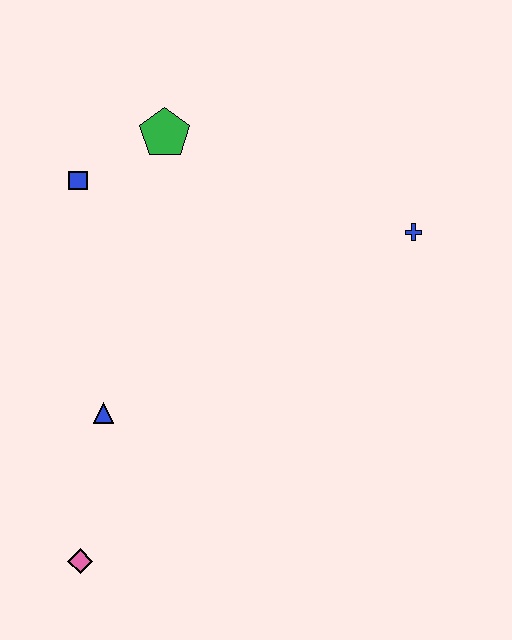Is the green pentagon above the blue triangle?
Yes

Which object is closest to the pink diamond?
The blue triangle is closest to the pink diamond.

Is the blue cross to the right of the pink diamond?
Yes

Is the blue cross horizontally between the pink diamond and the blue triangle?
No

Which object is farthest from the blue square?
The pink diamond is farthest from the blue square.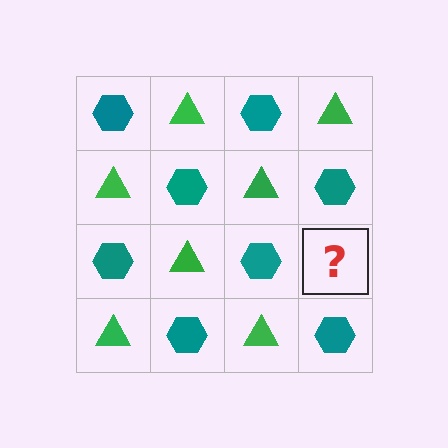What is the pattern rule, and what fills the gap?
The rule is that it alternates teal hexagon and green triangle in a checkerboard pattern. The gap should be filled with a green triangle.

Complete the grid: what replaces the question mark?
The question mark should be replaced with a green triangle.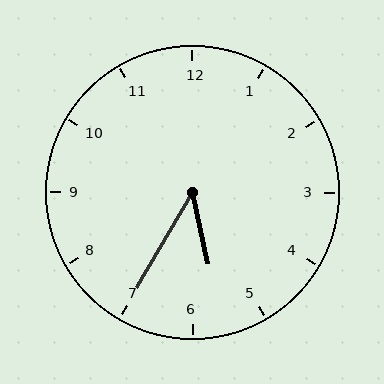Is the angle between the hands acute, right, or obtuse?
It is acute.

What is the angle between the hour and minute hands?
Approximately 42 degrees.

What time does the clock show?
5:35.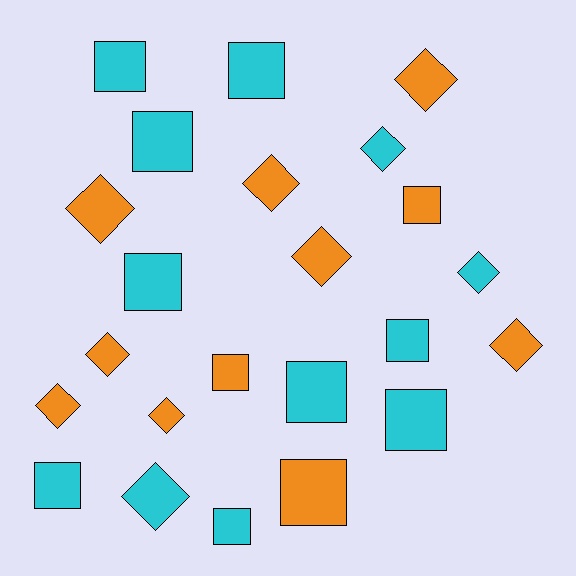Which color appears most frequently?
Cyan, with 12 objects.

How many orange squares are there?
There are 3 orange squares.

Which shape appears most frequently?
Square, with 12 objects.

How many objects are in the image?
There are 23 objects.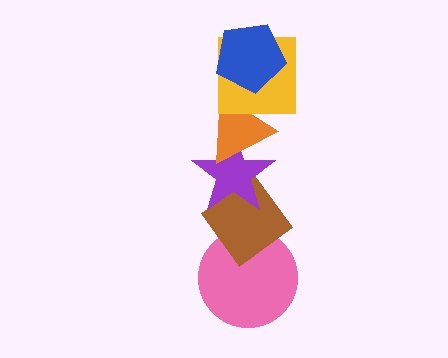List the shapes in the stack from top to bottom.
From top to bottom: the blue pentagon, the yellow square, the orange triangle, the purple star, the brown diamond, the pink circle.